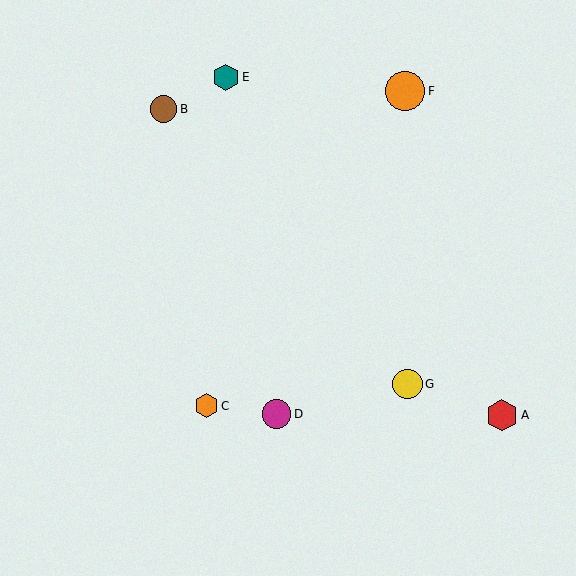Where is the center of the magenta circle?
The center of the magenta circle is at (277, 414).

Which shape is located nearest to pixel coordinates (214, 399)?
The orange hexagon (labeled C) at (206, 406) is nearest to that location.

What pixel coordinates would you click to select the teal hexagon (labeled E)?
Click at (226, 77) to select the teal hexagon E.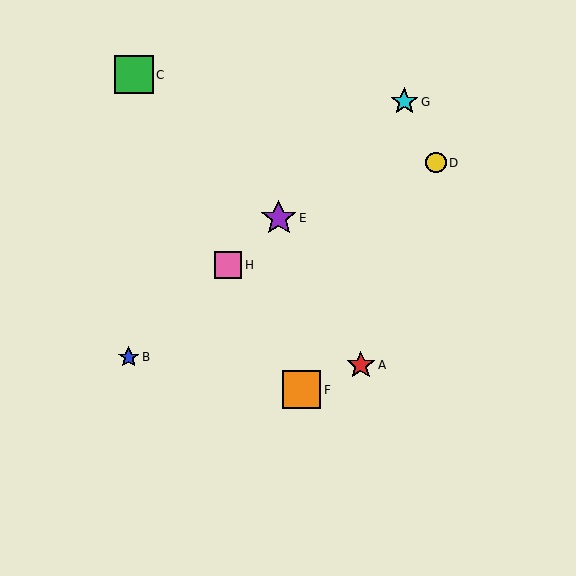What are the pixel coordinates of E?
Object E is at (279, 218).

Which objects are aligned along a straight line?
Objects B, E, G, H are aligned along a straight line.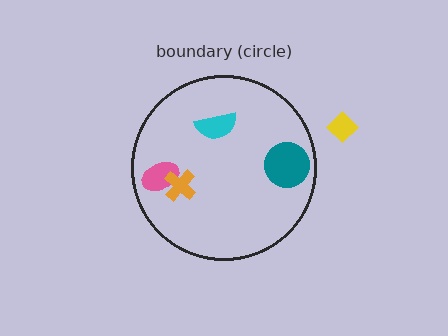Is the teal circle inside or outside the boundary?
Inside.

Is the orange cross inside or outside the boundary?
Inside.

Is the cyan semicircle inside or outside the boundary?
Inside.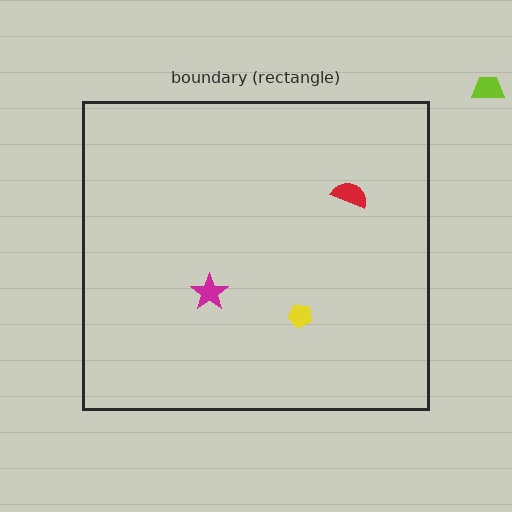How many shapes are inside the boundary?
3 inside, 1 outside.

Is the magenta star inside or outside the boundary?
Inside.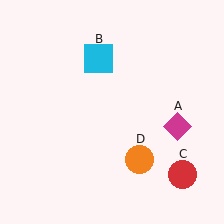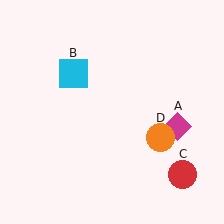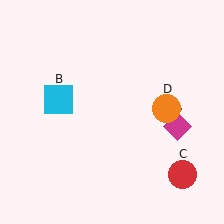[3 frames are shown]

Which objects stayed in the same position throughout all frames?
Magenta diamond (object A) and red circle (object C) remained stationary.